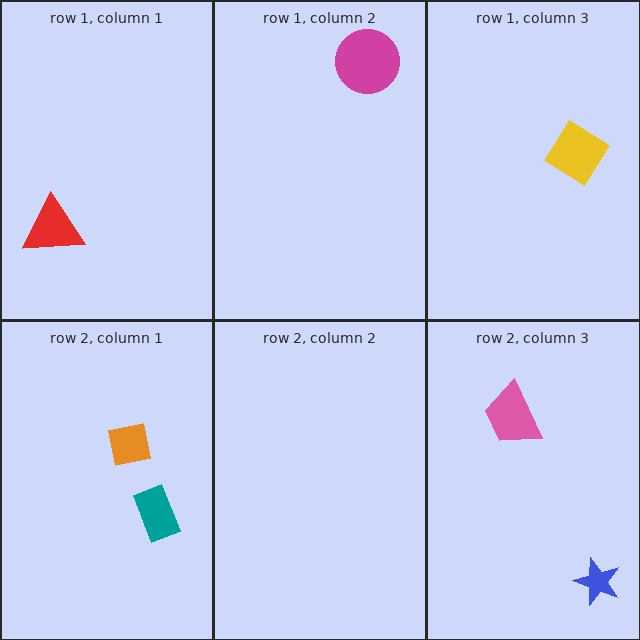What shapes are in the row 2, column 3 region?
The pink trapezoid, the blue star.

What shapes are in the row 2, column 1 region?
The orange square, the teal rectangle.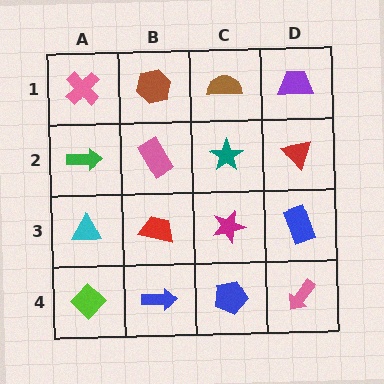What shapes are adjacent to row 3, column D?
A red triangle (row 2, column D), a pink arrow (row 4, column D), a magenta star (row 3, column C).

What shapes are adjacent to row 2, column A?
A pink cross (row 1, column A), a cyan triangle (row 3, column A), a pink rectangle (row 2, column B).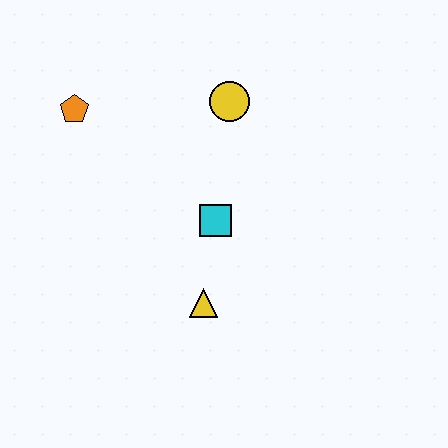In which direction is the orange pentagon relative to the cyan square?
The orange pentagon is to the left of the cyan square.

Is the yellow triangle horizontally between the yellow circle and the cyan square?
No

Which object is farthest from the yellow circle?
The yellow triangle is farthest from the yellow circle.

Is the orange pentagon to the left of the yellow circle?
Yes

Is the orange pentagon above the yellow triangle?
Yes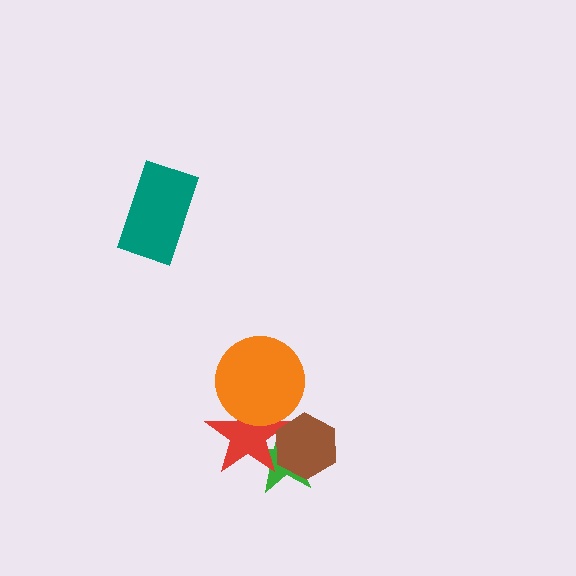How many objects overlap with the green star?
2 objects overlap with the green star.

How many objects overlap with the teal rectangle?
0 objects overlap with the teal rectangle.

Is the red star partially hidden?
Yes, it is partially covered by another shape.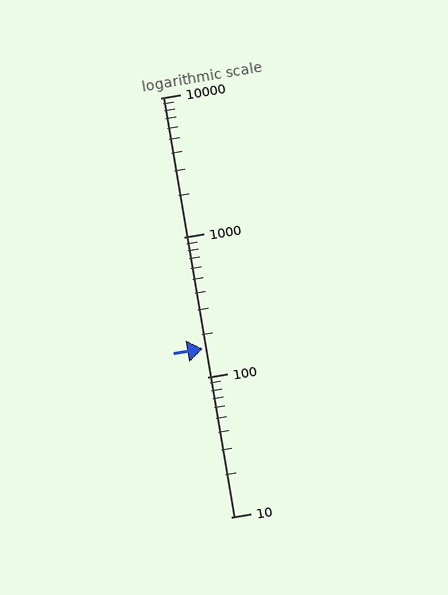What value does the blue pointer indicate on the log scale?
The pointer indicates approximately 160.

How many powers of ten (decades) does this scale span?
The scale spans 3 decades, from 10 to 10000.